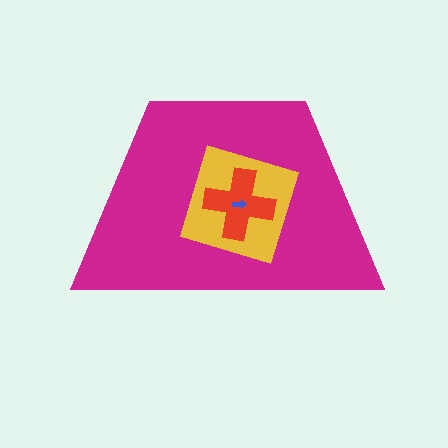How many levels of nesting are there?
4.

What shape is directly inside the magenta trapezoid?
The yellow diamond.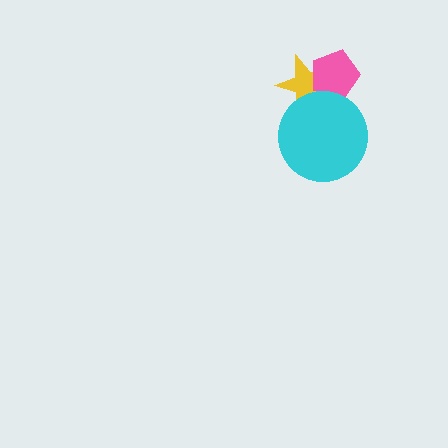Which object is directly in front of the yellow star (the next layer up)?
The pink pentagon is directly in front of the yellow star.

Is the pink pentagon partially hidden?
Yes, it is partially covered by another shape.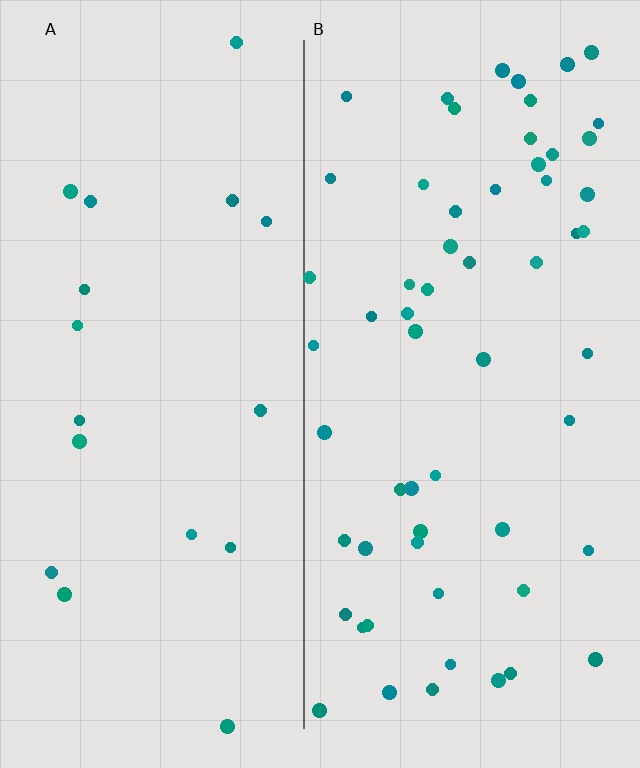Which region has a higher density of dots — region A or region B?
B (the right).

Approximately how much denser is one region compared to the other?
Approximately 3.3× — region B over region A.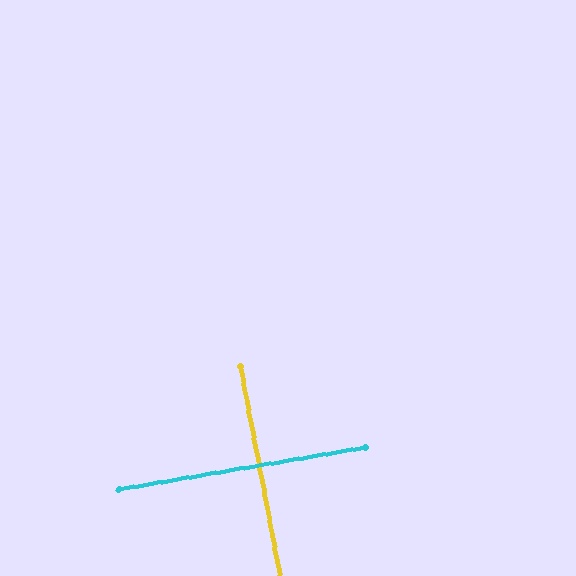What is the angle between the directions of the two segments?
Approximately 89 degrees.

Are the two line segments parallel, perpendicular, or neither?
Perpendicular — they meet at approximately 89°.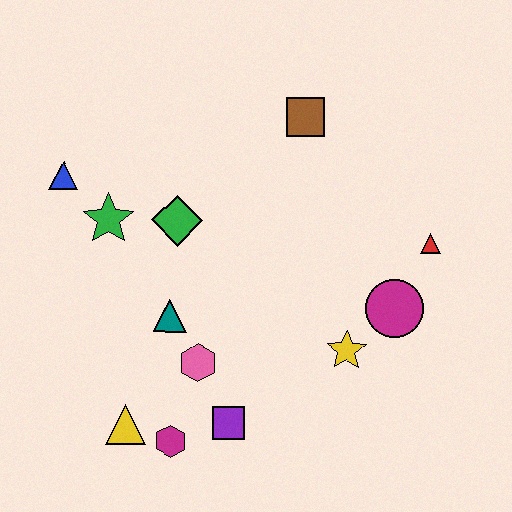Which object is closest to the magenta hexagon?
The yellow triangle is closest to the magenta hexagon.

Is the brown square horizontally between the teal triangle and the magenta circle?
Yes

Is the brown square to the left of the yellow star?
Yes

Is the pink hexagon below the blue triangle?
Yes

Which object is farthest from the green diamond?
The red triangle is farthest from the green diamond.